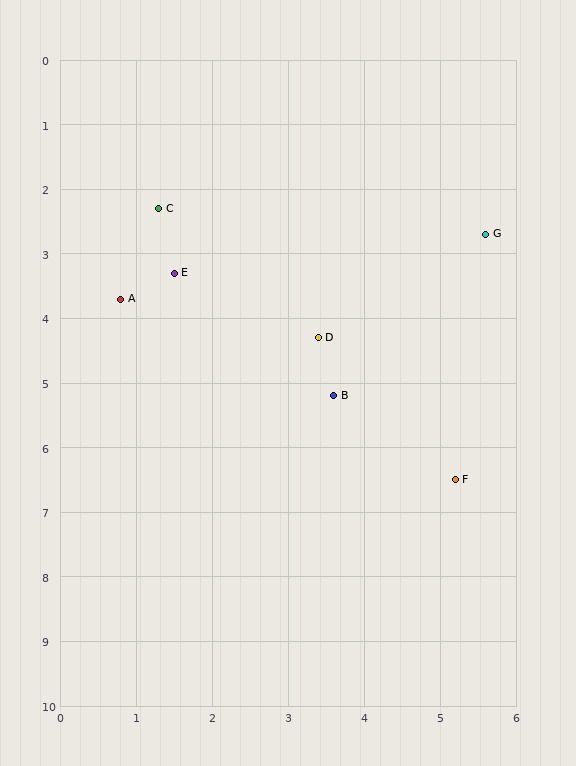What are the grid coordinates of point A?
Point A is at approximately (0.8, 3.7).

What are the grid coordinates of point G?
Point G is at approximately (5.6, 2.7).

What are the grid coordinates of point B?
Point B is at approximately (3.6, 5.2).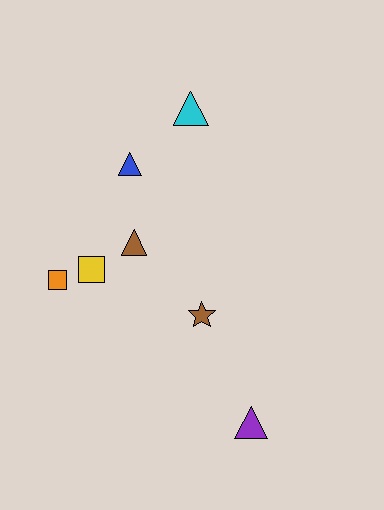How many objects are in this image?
There are 7 objects.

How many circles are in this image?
There are no circles.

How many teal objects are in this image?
There are no teal objects.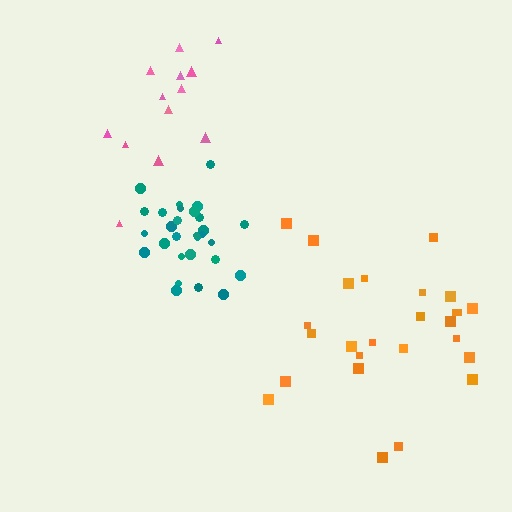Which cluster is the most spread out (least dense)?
Pink.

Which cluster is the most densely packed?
Teal.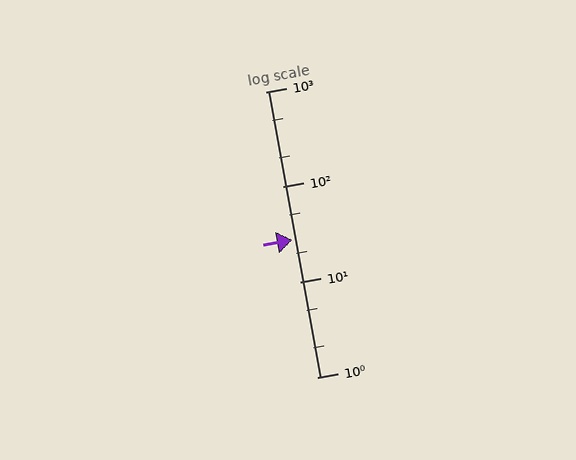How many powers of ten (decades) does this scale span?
The scale spans 3 decades, from 1 to 1000.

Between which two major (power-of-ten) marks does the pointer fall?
The pointer is between 10 and 100.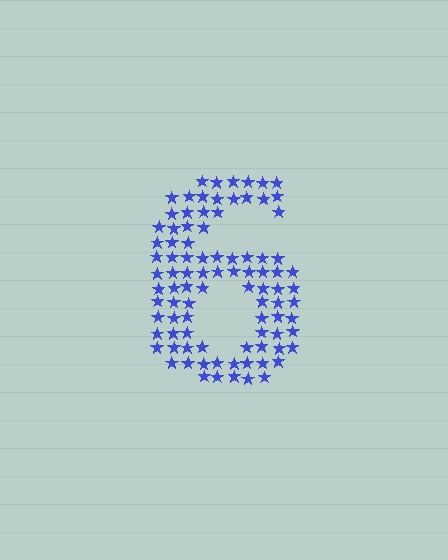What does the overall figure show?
The overall figure shows the digit 6.